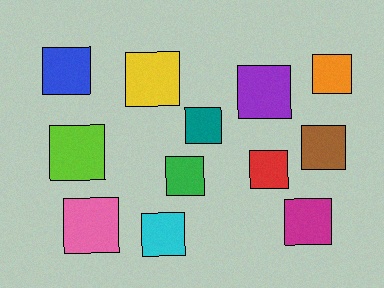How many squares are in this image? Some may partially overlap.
There are 12 squares.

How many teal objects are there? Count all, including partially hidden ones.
There is 1 teal object.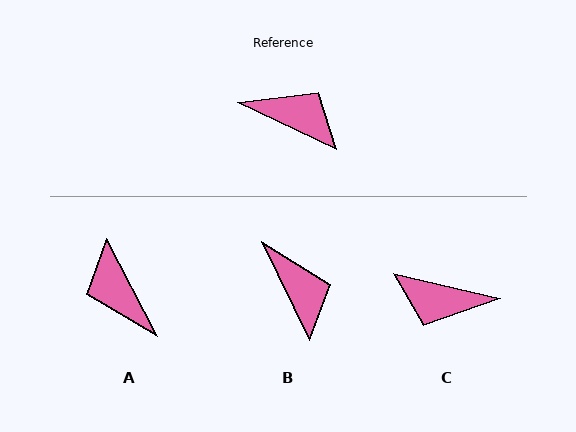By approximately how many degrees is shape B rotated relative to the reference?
Approximately 39 degrees clockwise.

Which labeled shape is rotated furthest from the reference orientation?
C, about 168 degrees away.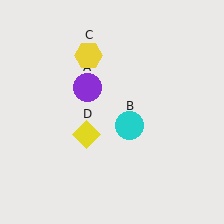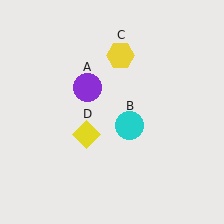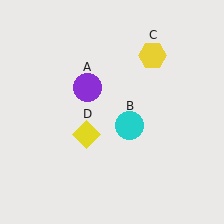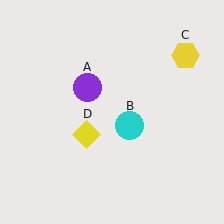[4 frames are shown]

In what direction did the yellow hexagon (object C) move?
The yellow hexagon (object C) moved right.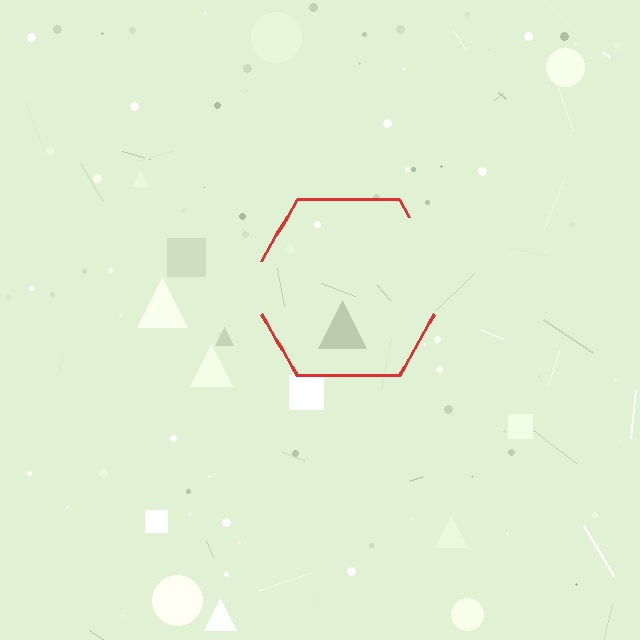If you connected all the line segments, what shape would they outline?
They would outline a hexagon.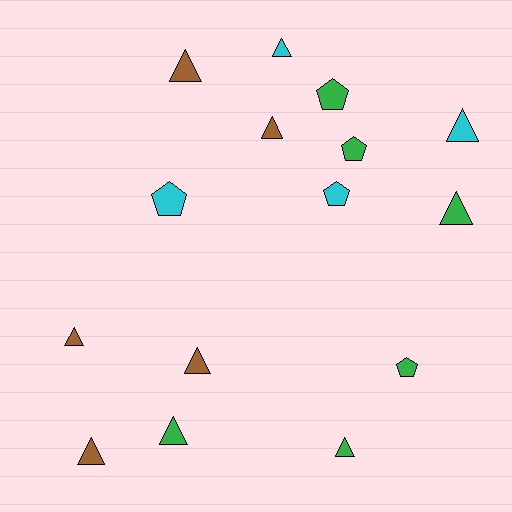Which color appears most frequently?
Green, with 6 objects.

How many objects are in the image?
There are 15 objects.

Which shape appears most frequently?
Triangle, with 10 objects.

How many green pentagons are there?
There are 3 green pentagons.